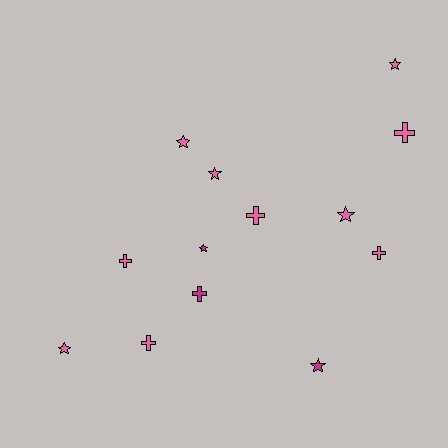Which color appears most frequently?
Pink, with 10 objects.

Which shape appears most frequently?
Star, with 7 objects.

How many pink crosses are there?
There are 5 pink crosses.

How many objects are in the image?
There are 13 objects.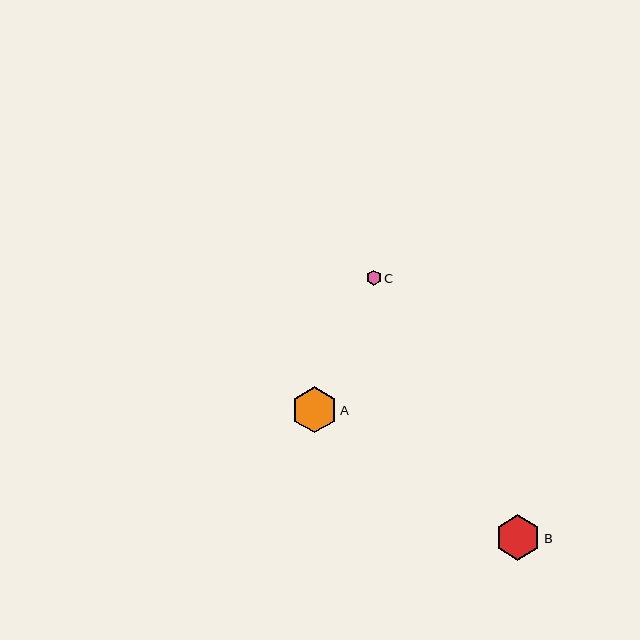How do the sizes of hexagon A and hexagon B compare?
Hexagon A and hexagon B are approximately the same size.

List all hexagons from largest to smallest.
From largest to smallest: A, B, C.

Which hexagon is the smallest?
Hexagon C is the smallest with a size of approximately 15 pixels.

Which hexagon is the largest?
Hexagon A is the largest with a size of approximately 46 pixels.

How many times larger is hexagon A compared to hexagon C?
Hexagon A is approximately 3.0 times the size of hexagon C.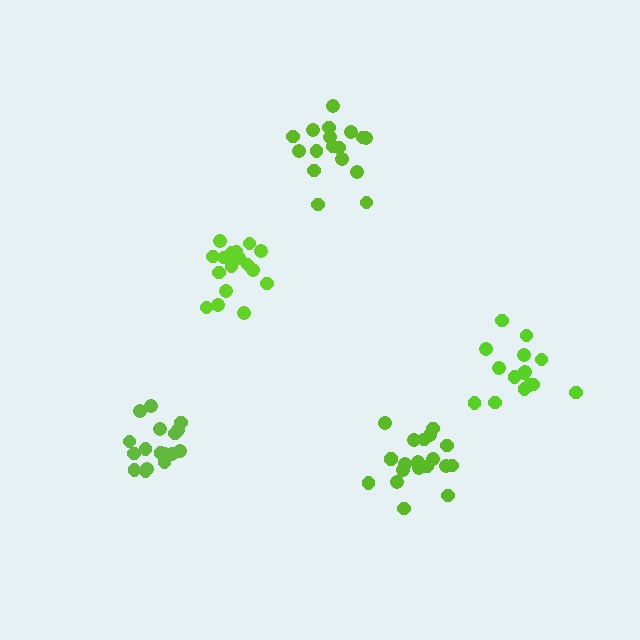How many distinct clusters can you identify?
There are 5 distinct clusters.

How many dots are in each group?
Group 1: 17 dots, Group 2: 20 dots, Group 3: 17 dots, Group 4: 15 dots, Group 5: 17 dots (86 total).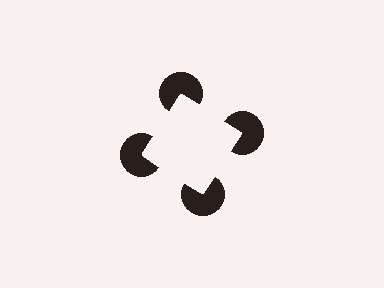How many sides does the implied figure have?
4 sides.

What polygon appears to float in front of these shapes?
An illusory square — its edges are inferred from the aligned wedge cuts in the pac-man discs, not physically drawn.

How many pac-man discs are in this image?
There are 4 — one at each vertex of the illusory square.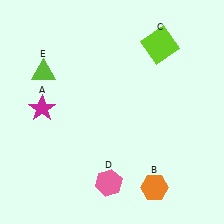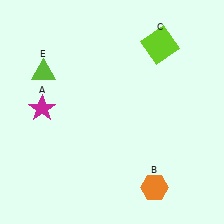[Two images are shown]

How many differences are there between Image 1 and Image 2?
There is 1 difference between the two images.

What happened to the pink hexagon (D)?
The pink hexagon (D) was removed in Image 2. It was in the bottom-left area of Image 1.